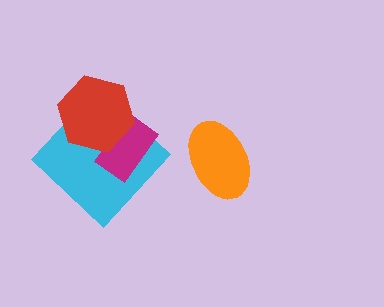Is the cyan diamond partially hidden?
Yes, it is partially covered by another shape.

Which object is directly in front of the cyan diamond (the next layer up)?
The magenta rectangle is directly in front of the cyan diamond.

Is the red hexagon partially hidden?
No, no other shape covers it.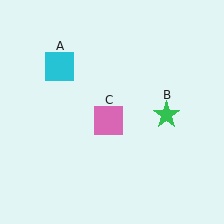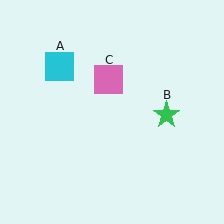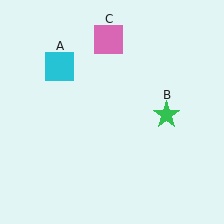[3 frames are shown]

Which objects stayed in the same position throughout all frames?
Cyan square (object A) and green star (object B) remained stationary.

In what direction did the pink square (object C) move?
The pink square (object C) moved up.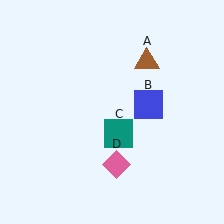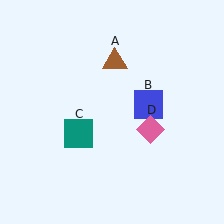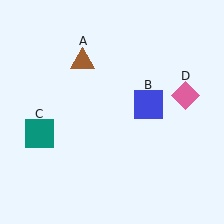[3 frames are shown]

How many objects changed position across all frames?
3 objects changed position: brown triangle (object A), teal square (object C), pink diamond (object D).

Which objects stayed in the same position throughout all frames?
Blue square (object B) remained stationary.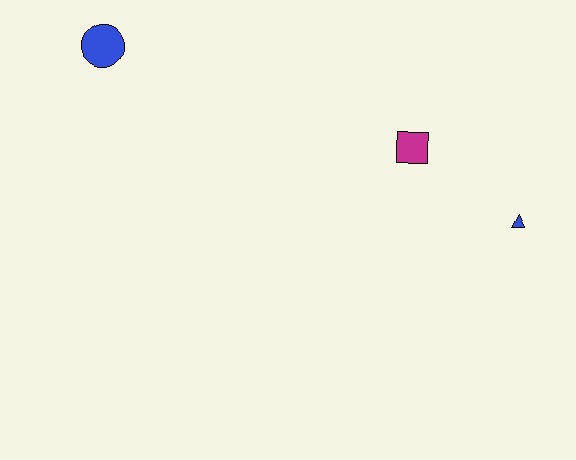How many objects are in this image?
There are 3 objects.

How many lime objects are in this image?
There are no lime objects.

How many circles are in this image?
There is 1 circle.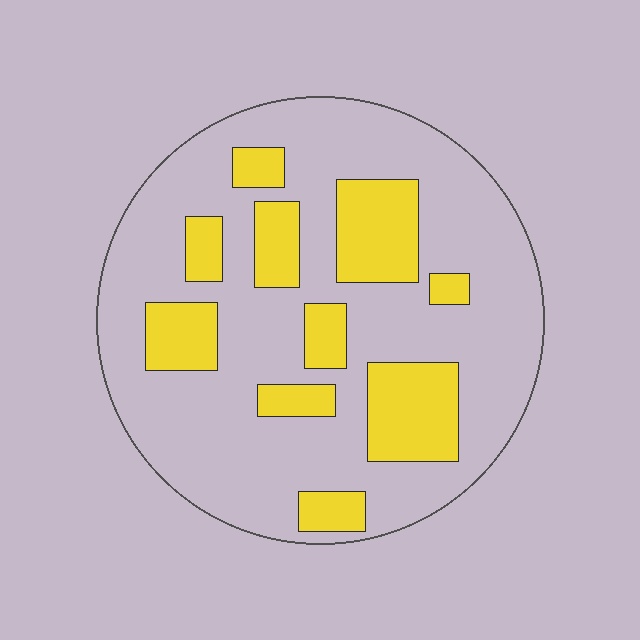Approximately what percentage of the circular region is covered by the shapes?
Approximately 25%.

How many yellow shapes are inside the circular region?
10.